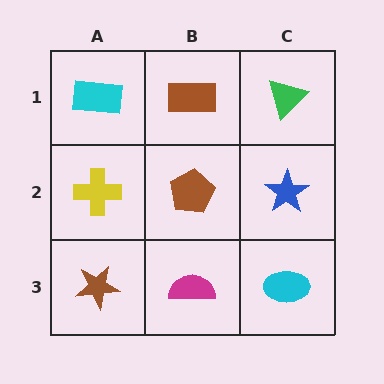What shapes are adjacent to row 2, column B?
A brown rectangle (row 1, column B), a magenta semicircle (row 3, column B), a yellow cross (row 2, column A), a blue star (row 2, column C).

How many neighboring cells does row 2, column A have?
3.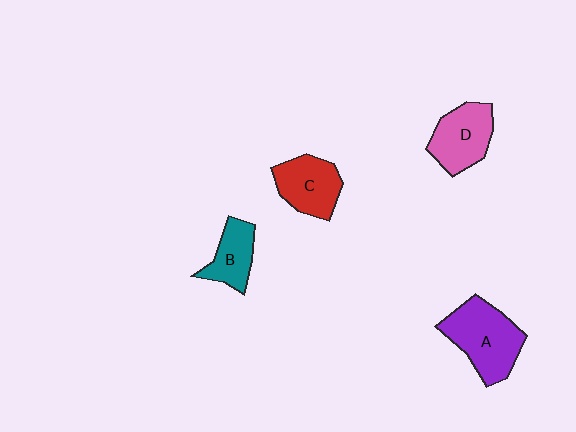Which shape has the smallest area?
Shape B (teal).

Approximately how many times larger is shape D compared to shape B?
Approximately 1.3 times.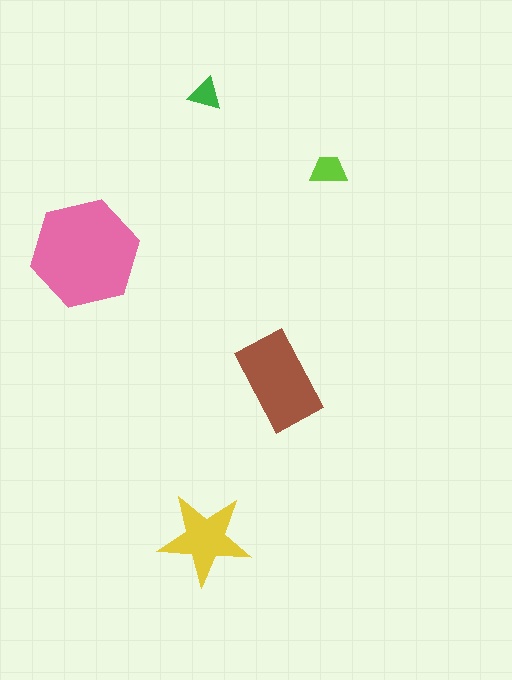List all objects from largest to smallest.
The pink hexagon, the brown rectangle, the yellow star, the lime trapezoid, the green triangle.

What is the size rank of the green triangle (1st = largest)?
5th.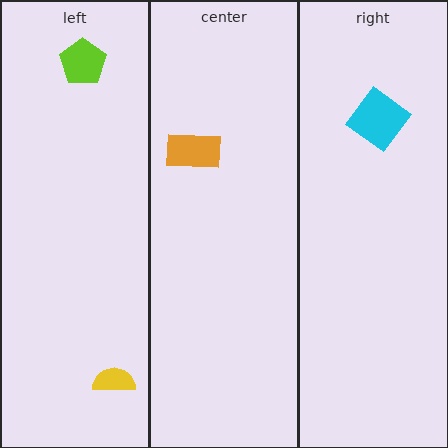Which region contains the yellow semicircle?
The left region.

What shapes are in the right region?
The cyan diamond.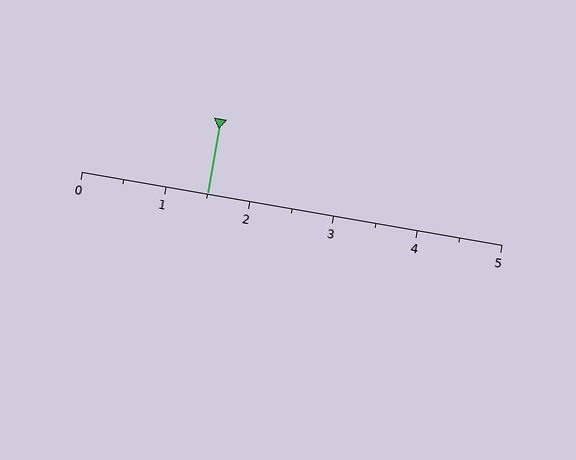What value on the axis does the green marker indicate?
The marker indicates approximately 1.5.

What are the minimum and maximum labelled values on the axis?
The axis runs from 0 to 5.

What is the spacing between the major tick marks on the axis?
The major ticks are spaced 1 apart.